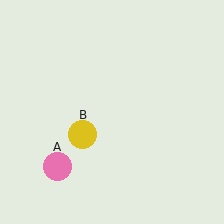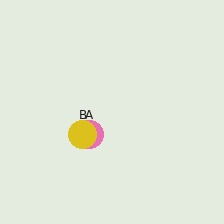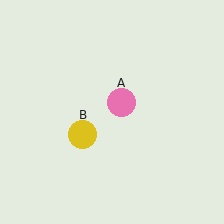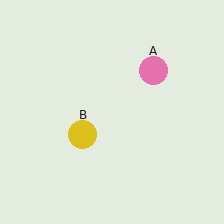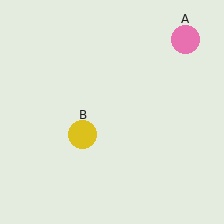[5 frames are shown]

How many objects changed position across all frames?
1 object changed position: pink circle (object A).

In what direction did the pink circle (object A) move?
The pink circle (object A) moved up and to the right.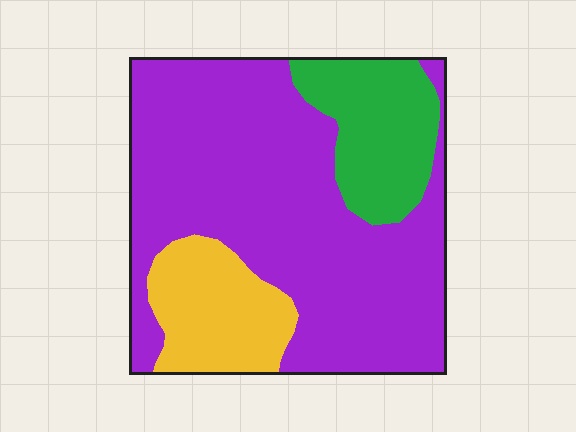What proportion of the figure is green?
Green covers 17% of the figure.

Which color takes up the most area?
Purple, at roughly 65%.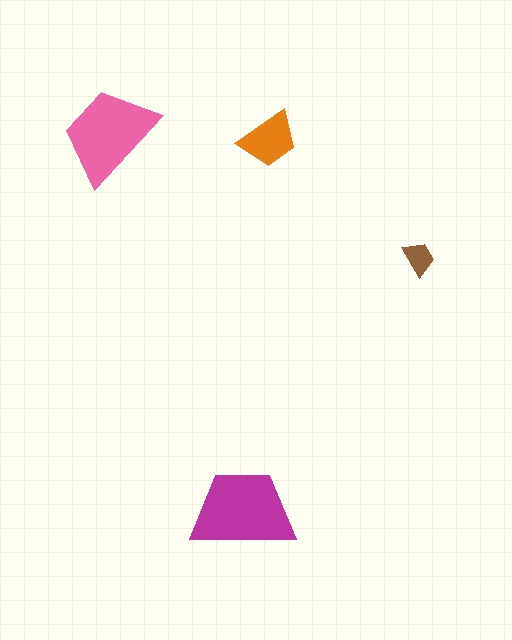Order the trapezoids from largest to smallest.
the magenta one, the pink one, the orange one, the brown one.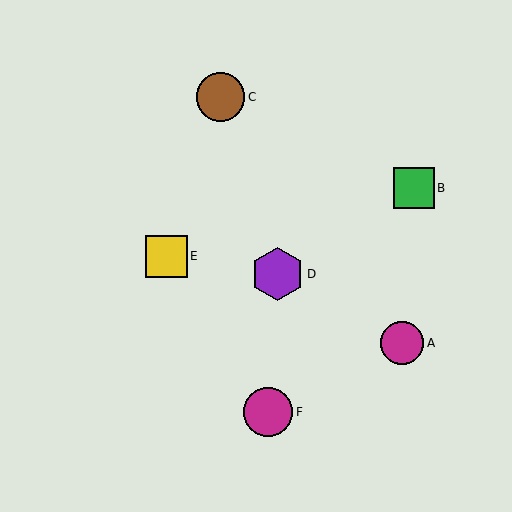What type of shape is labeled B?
Shape B is a green square.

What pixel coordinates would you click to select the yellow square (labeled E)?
Click at (166, 256) to select the yellow square E.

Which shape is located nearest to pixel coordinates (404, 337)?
The magenta circle (labeled A) at (402, 343) is nearest to that location.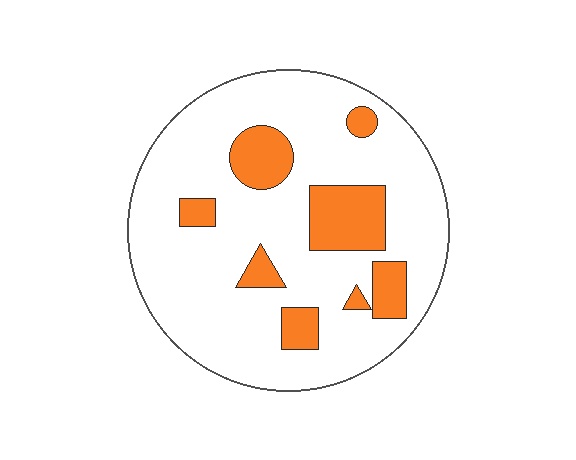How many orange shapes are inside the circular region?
8.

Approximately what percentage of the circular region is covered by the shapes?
Approximately 20%.